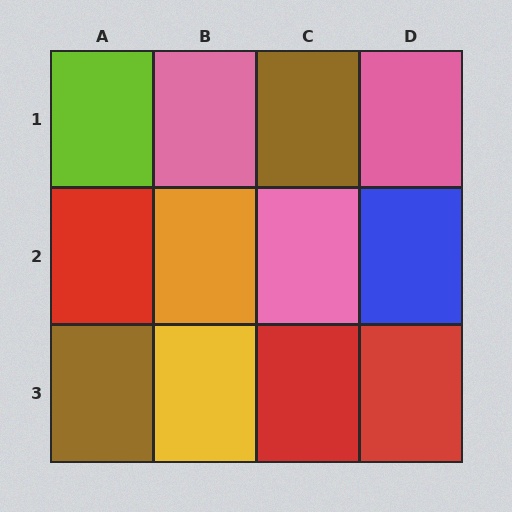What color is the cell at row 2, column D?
Blue.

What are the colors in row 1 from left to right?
Lime, pink, brown, pink.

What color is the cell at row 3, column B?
Yellow.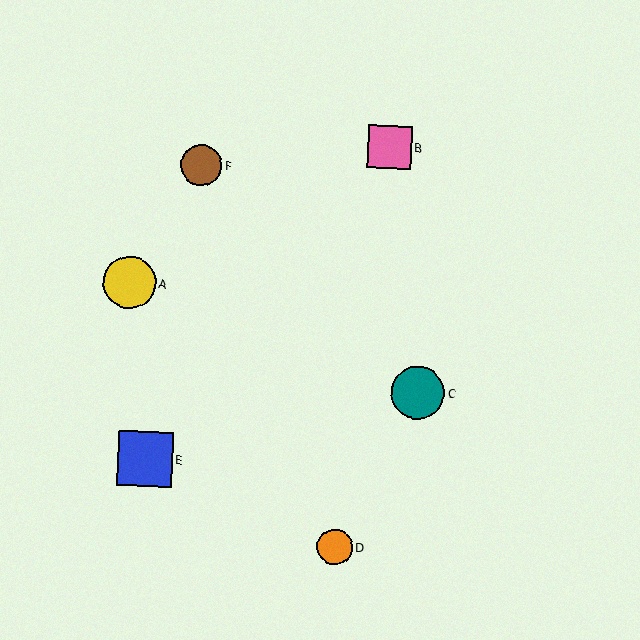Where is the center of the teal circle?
The center of the teal circle is at (418, 393).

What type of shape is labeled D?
Shape D is an orange circle.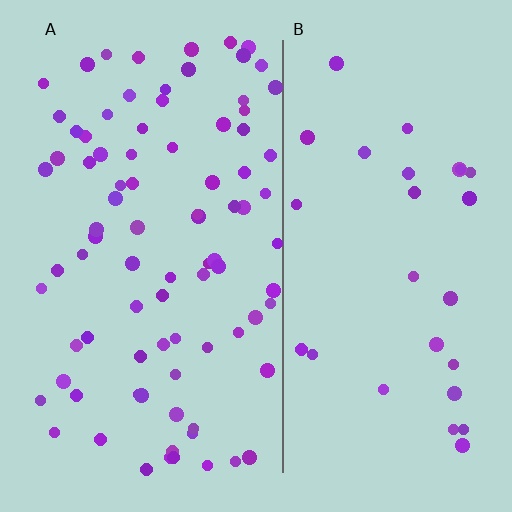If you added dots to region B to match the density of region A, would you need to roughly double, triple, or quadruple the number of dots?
Approximately triple.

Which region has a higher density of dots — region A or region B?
A (the left).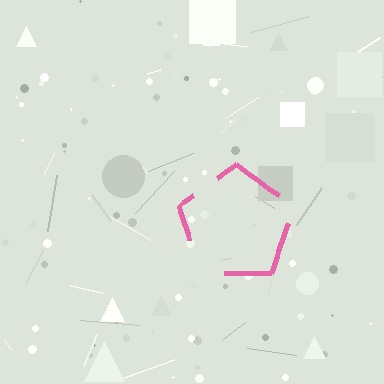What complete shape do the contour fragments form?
The contour fragments form a pentagon.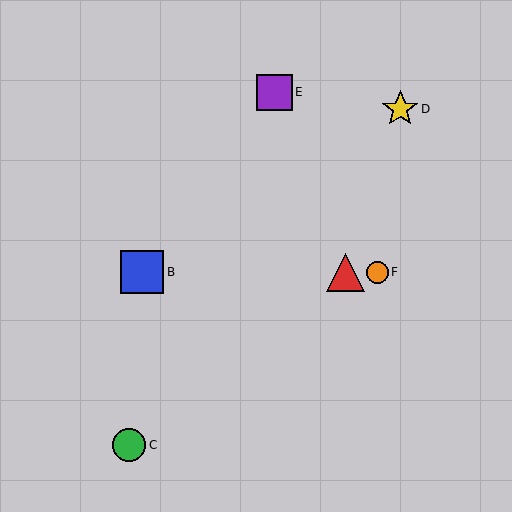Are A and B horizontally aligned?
Yes, both are at y≈272.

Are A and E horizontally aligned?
No, A is at y≈272 and E is at y≈92.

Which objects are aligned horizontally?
Objects A, B, F are aligned horizontally.